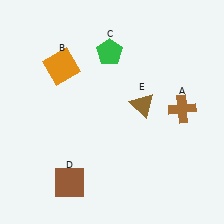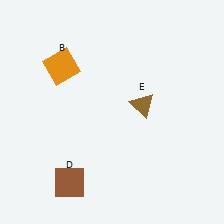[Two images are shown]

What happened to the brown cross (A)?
The brown cross (A) was removed in Image 2. It was in the top-right area of Image 1.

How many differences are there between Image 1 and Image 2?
There are 2 differences between the two images.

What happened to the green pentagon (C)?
The green pentagon (C) was removed in Image 2. It was in the top-left area of Image 1.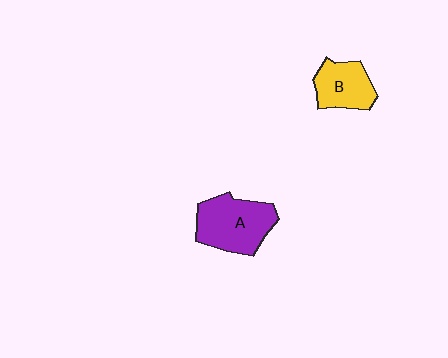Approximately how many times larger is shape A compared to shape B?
Approximately 1.5 times.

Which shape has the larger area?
Shape A (purple).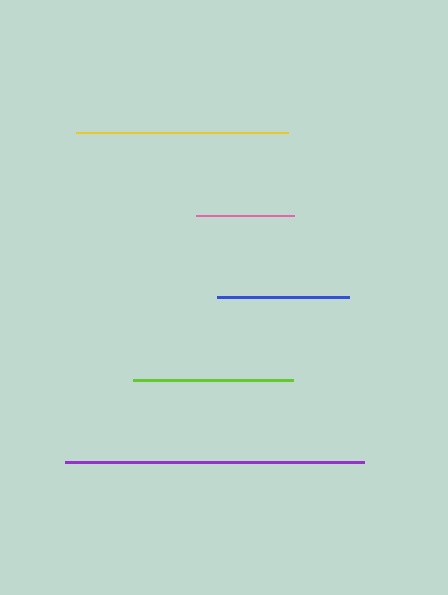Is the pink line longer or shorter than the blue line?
The blue line is longer than the pink line.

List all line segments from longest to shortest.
From longest to shortest: purple, yellow, lime, blue, pink.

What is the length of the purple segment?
The purple segment is approximately 299 pixels long.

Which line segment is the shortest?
The pink line is the shortest at approximately 98 pixels.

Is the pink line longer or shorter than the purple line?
The purple line is longer than the pink line.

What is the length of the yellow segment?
The yellow segment is approximately 212 pixels long.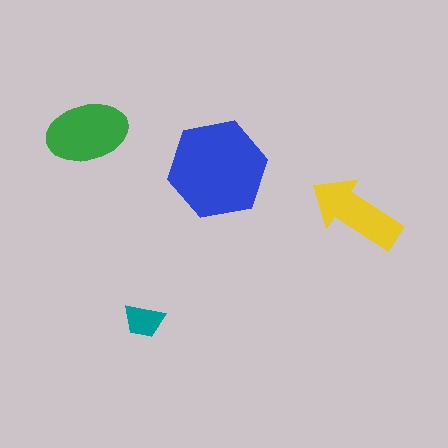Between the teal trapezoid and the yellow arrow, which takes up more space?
The yellow arrow.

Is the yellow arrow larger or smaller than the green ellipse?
Smaller.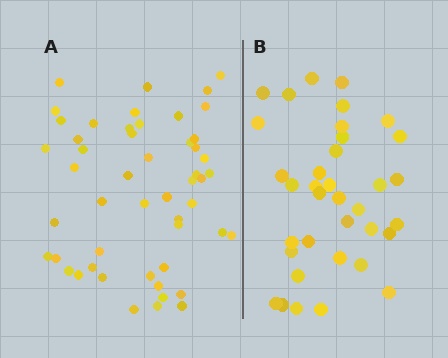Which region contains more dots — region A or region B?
Region A (the left region) has more dots.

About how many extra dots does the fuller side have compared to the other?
Region A has approximately 15 more dots than region B.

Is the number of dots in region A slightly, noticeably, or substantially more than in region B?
Region A has noticeably more, but not dramatically so. The ratio is roughly 1.4 to 1.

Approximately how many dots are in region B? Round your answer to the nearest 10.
About 40 dots. (The exact count is 36, which rounds to 40.)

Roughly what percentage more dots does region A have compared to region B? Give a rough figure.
About 40% more.